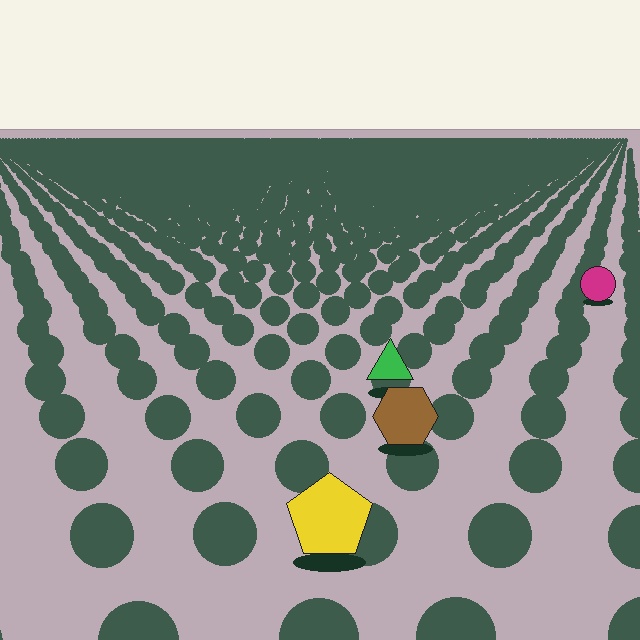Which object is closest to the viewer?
The yellow pentagon is closest. The texture marks near it are larger and more spread out.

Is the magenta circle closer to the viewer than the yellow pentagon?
No. The yellow pentagon is closer — you can tell from the texture gradient: the ground texture is coarser near it.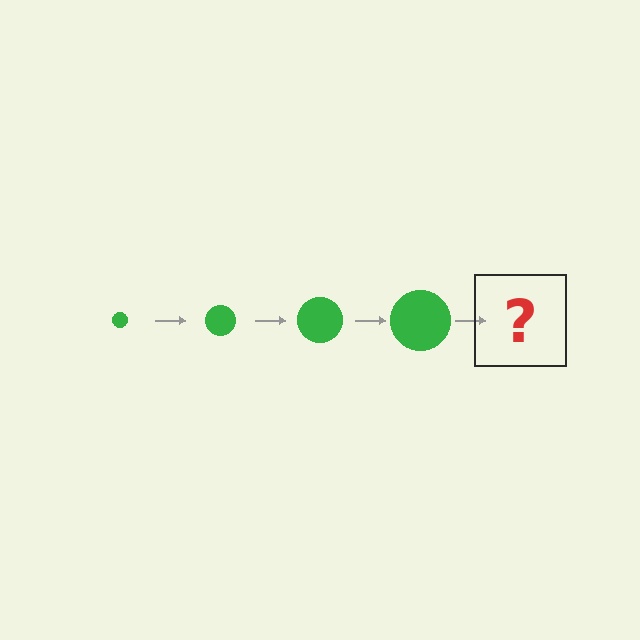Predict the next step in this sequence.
The next step is a green circle, larger than the previous one.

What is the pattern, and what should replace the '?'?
The pattern is that the circle gets progressively larger each step. The '?' should be a green circle, larger than the previous one.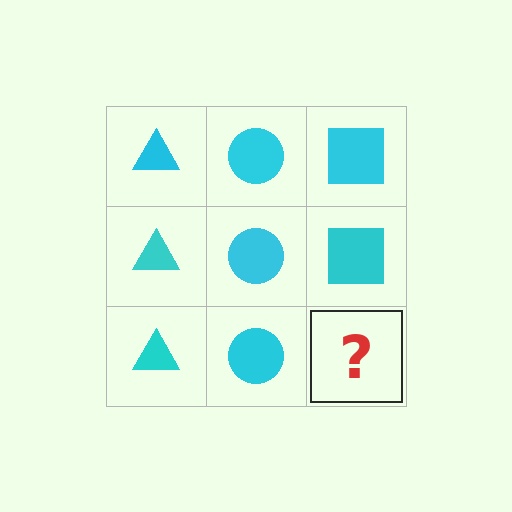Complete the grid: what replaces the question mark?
The question mark should be replaced with a cyan square.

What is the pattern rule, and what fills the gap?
The rule is that each column has a consistent shape. The gap should be filled with a cyan square.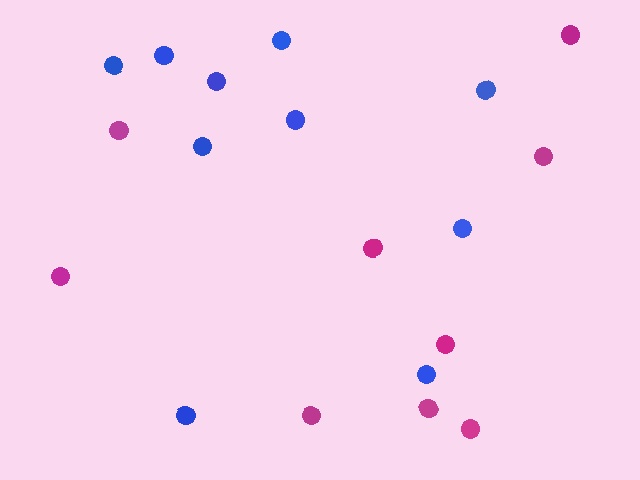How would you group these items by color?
There are 2 groups: one group of blue circles (10) and one group of magenta circles (9).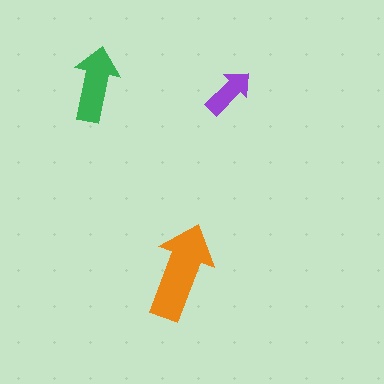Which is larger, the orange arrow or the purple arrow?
The orange one.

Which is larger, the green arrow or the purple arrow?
The green one.